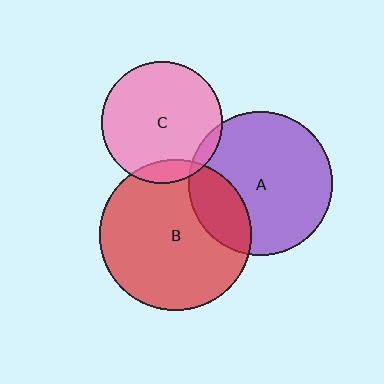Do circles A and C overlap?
Yes.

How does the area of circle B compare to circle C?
Approximately 1.5 times.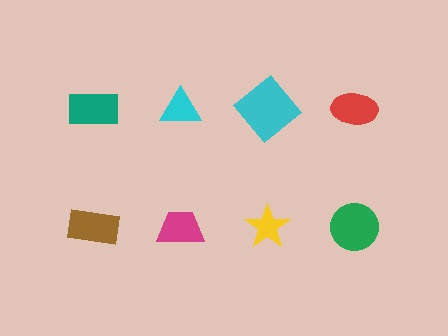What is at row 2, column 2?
A magenta trapezoid.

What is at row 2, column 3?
A yellow star.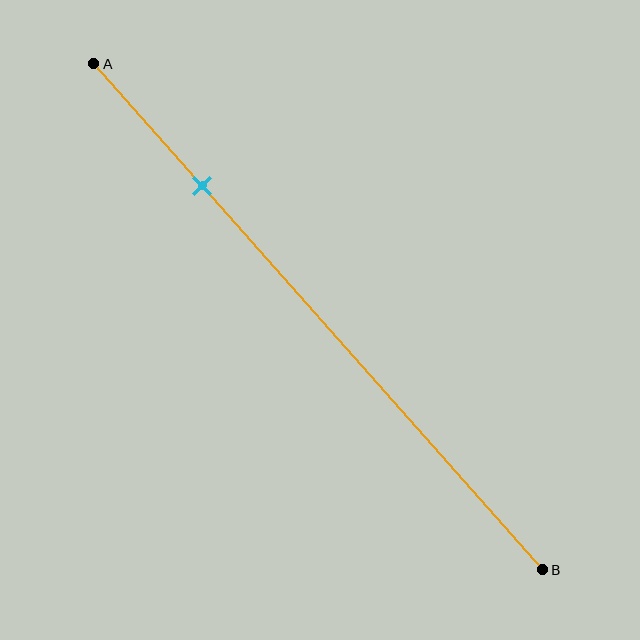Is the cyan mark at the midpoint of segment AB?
No, the mark is at about 25% from A, not at the 50% midpoint.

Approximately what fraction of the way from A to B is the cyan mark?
The cyan mark is approximately 25% of the way from A to B.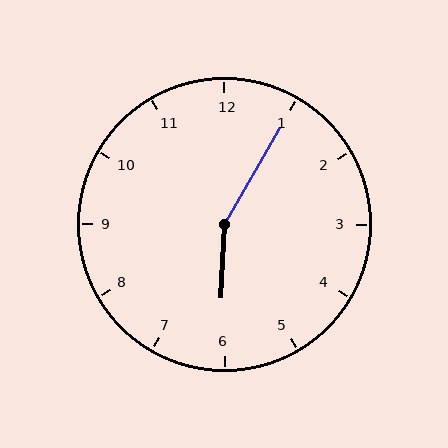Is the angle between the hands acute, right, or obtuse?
It is obtuse.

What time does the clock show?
6:05.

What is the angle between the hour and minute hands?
Approximately 152 degrees.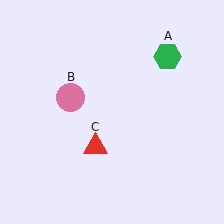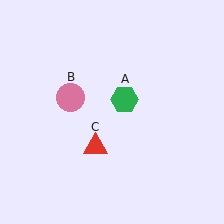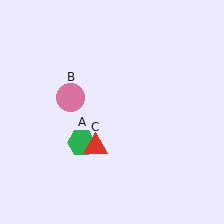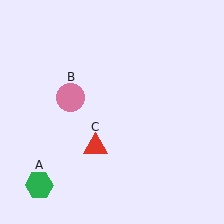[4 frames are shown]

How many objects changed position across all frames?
1 object changed position: green hexagon (object A).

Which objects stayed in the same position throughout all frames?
Pink circle (object B) and red triangle (object C) remained stationary.